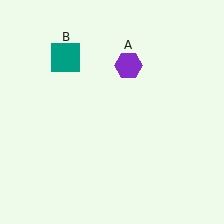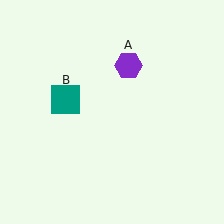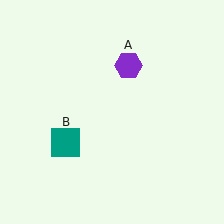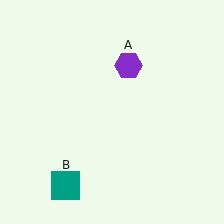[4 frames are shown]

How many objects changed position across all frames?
1 object changed position: teal square (object B).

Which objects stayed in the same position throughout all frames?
Purple hexagon (object A) remained stationary.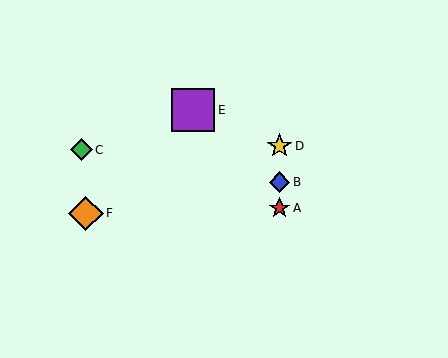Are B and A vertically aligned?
Yes, both are at x≈280.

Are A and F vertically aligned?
No, A is at x≈280 and F is at x≈86.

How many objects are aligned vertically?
3 objects (A, B, D) are aligned vertically.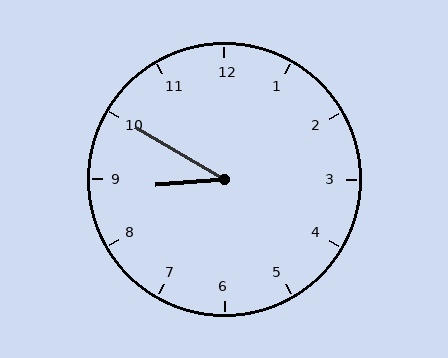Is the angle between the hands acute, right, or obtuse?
It is acute.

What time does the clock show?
8:50.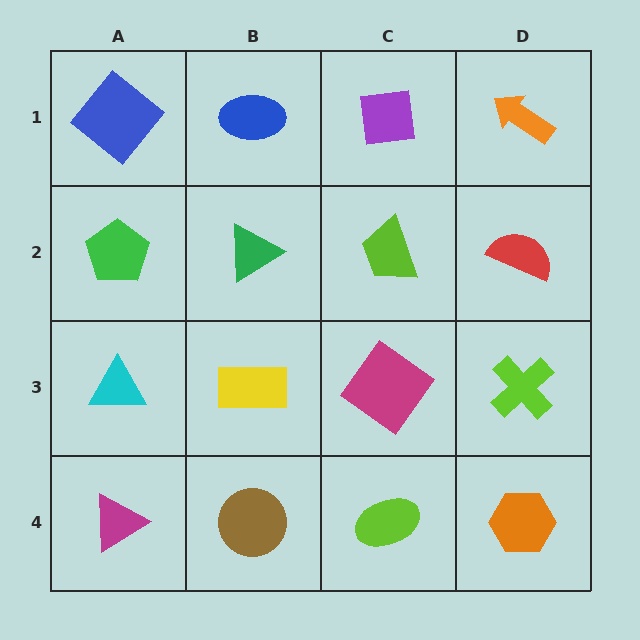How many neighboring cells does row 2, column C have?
4.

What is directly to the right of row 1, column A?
A blue ellipse.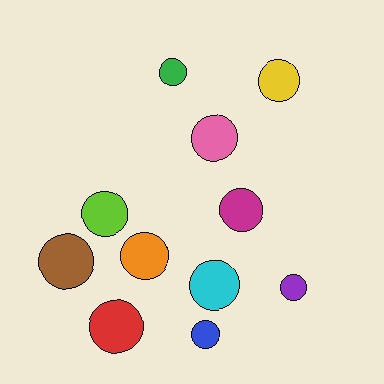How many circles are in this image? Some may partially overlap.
There are 11 circles.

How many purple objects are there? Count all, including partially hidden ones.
There is 1 purple object.